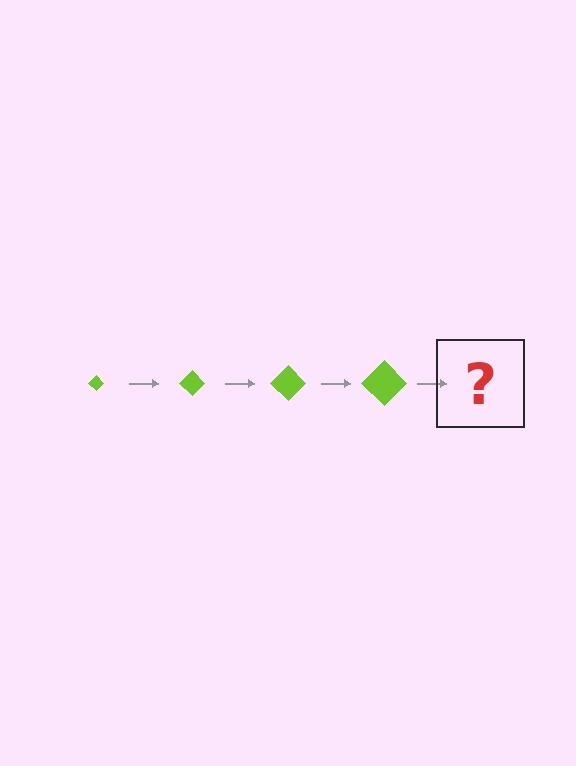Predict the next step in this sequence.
The next step is a lime diamond, larger than the previous one.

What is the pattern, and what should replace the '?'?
The pattern is that the diamond gets progressively larger each step. The '?' should be a lime diamond, larger than the previous one.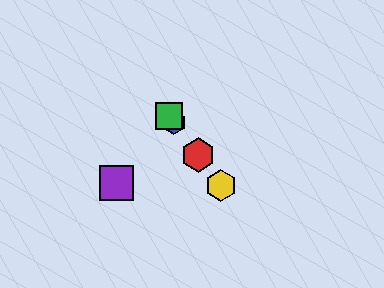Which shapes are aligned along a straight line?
The red hexagon, the blue hexagon, the green square, the yellow hexagon are aligned along a straight line.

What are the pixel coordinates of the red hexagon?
The red hexagon is at (198, 155).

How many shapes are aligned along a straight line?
4 shapes (the red hexagon, the blue hexagon, the green square, the yellow hexagon) are aligned along a straight line.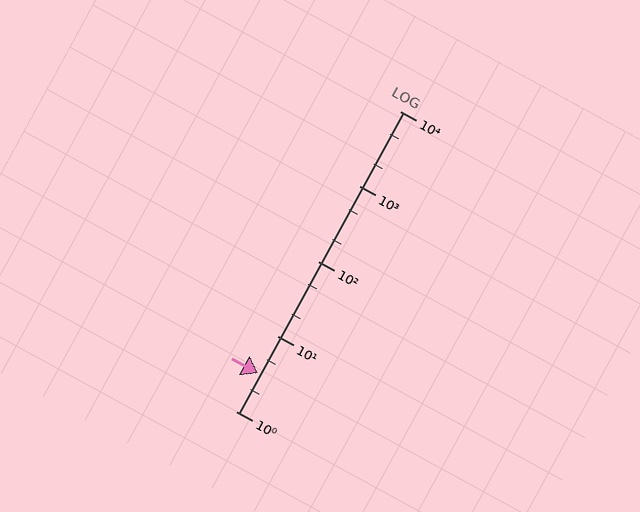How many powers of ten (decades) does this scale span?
The scale spans 4 decades, from 1 to 10000.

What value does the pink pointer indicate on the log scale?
The pointer indicates approximately 3.2.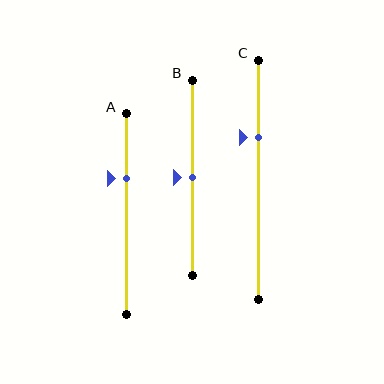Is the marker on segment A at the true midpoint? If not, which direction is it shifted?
No, the marker on segment A is shifted upward by about 18% of the segment length.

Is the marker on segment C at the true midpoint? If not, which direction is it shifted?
No, the marker on segment C is shifted upward by about 18% of the segment length.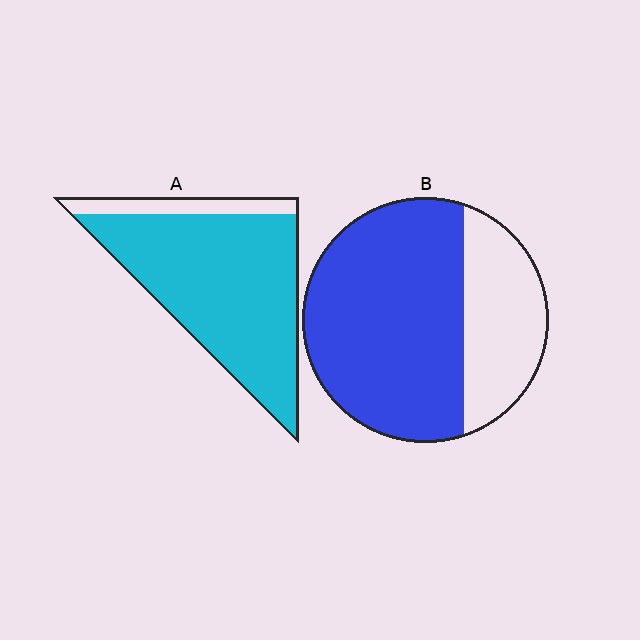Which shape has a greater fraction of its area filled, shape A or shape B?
Shape A.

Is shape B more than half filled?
Yes.